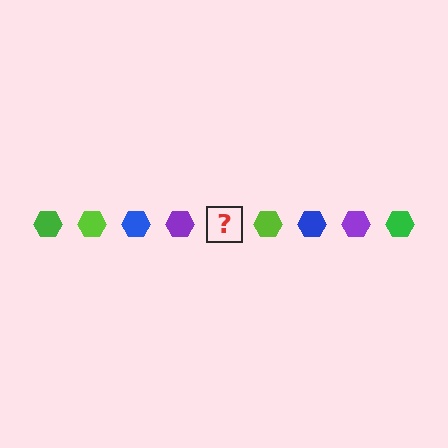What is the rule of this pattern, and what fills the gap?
The rule is that the pattern cycles through green, lime, blue, purple hexagons. The gap should be filled with a green hexagon.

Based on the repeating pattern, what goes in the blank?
The blank should be a green hexagon.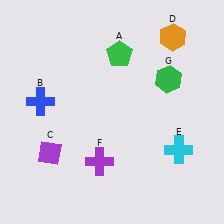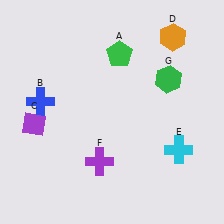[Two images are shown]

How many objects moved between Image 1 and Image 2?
1 object moved between the two images.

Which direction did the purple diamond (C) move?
The purple diamond (C) moved up.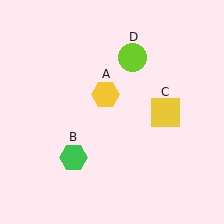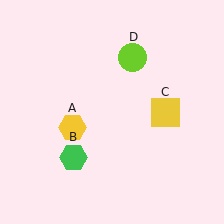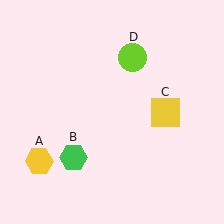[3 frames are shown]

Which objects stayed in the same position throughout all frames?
Green hexagon (object B) and yellow square (object C) and lime circle (object D) remained stationary.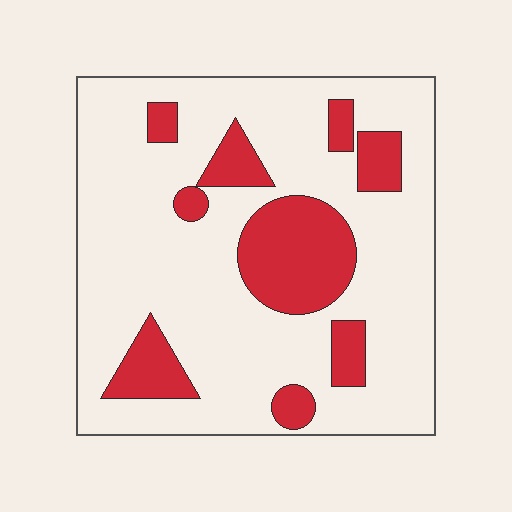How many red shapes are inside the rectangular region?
9.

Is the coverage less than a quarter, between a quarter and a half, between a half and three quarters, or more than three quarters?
Less than a quarter.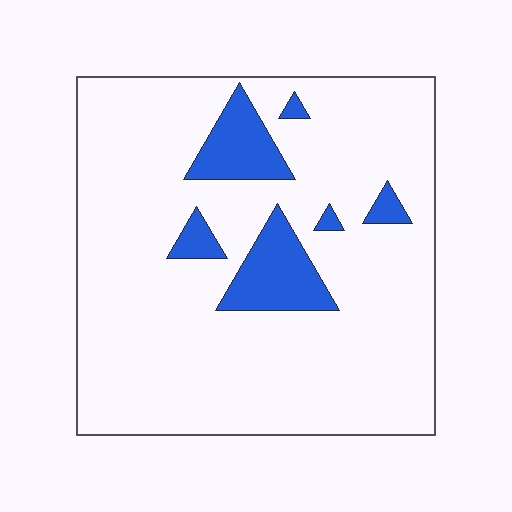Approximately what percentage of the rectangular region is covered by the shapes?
Approximately 10%.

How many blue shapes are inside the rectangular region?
6.